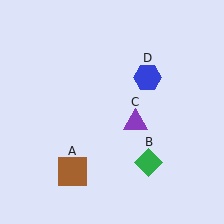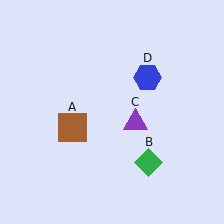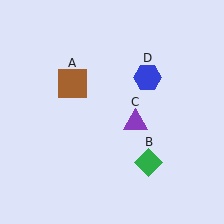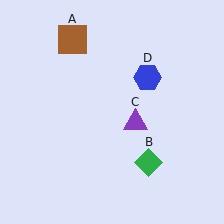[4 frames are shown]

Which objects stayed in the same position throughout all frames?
Green diamond (object B) and purple triangle (object C) and blue hexagon (object D) remained stationary.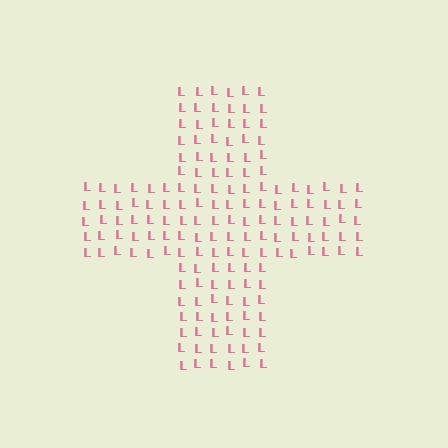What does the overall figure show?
The overall figure shows a cross.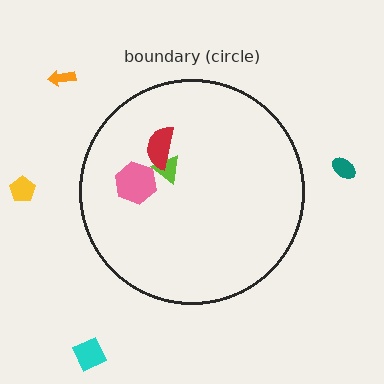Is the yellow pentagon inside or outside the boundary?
Outside.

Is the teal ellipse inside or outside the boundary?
Outside.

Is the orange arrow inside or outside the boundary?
Outside.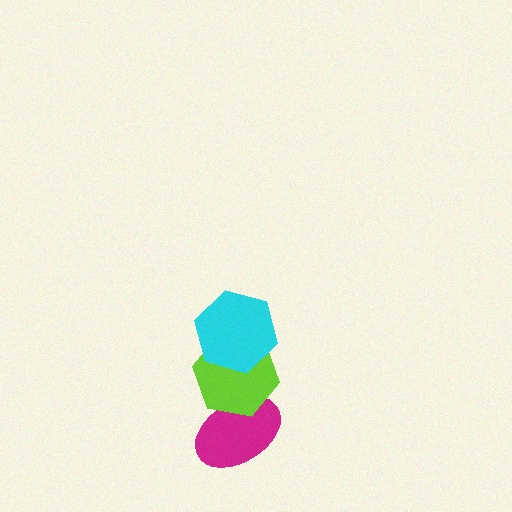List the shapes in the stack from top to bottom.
From top to bottom: the cyan hexagon, the lime hexagon, the magenta ellipse.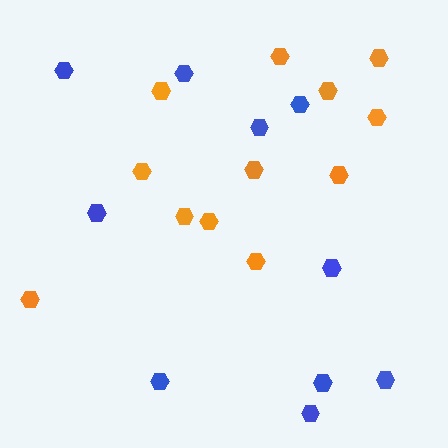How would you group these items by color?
There are 2 groups: one group of orange hexagons (12) and one group of blue hexagons (10).